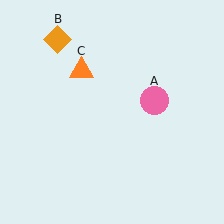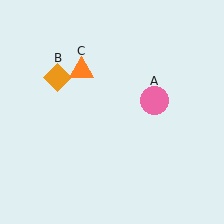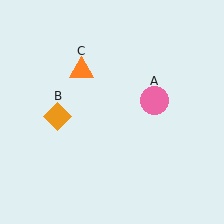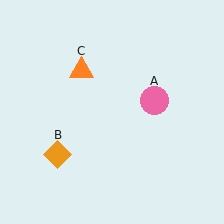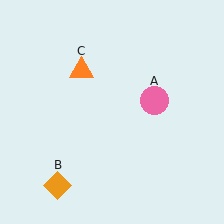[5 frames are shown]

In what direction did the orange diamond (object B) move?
The orange diamond (object B) moved down.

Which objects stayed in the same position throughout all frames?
Pink circle (object A) and orange triangle (object C) remained stationary.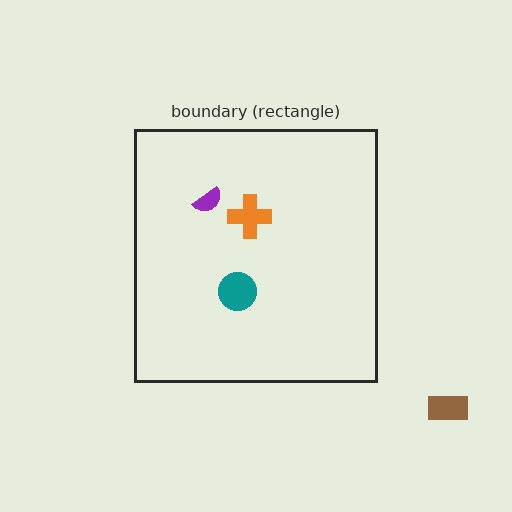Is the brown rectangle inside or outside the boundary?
Outside.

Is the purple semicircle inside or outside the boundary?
Inside.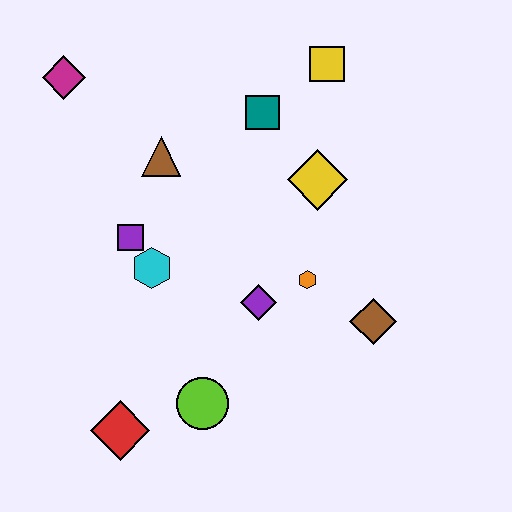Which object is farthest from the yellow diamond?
The red diamond is farthest from the yellow diamond.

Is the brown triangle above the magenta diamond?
No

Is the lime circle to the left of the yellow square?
Yes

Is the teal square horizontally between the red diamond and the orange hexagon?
Yes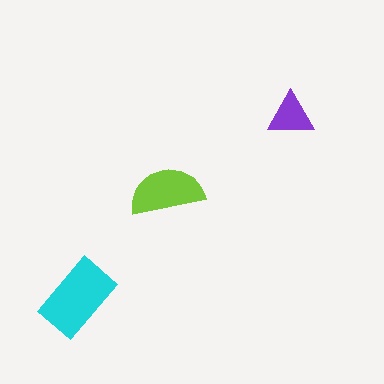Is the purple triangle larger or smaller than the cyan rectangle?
Smaller.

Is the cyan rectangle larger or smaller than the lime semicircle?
Larger.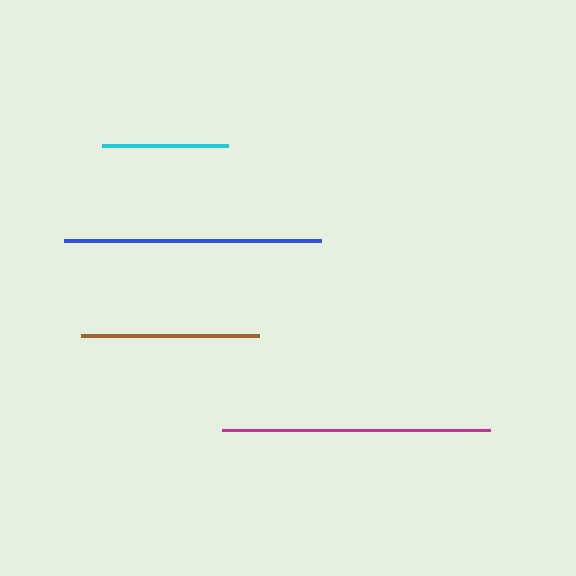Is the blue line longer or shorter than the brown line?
The blue line is longer than the brown line.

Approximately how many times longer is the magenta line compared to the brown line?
The magenta line is approximately 1.5 times the length of the brown line.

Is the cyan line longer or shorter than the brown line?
The brown line is longer than the cyan line.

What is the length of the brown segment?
The brown segment is approximately 178 pixels long.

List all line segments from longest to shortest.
From longest to shortest: magenta, blue, brown, cyan.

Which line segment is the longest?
The magenta line is the longest at approximately 269 pixels.